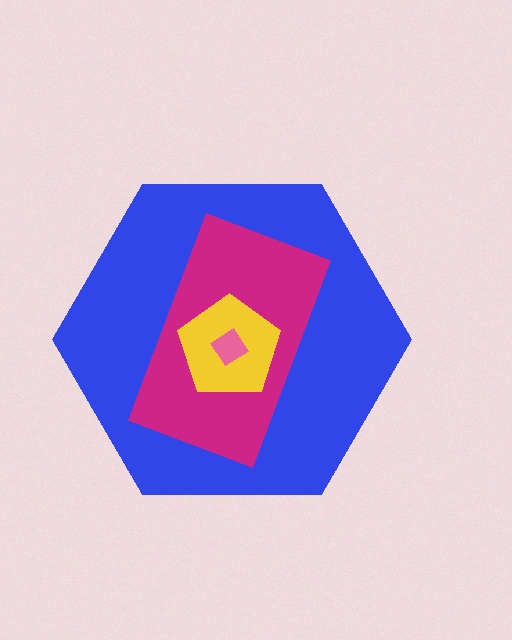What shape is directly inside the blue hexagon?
The magenta rectangle.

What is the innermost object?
The pink diamond.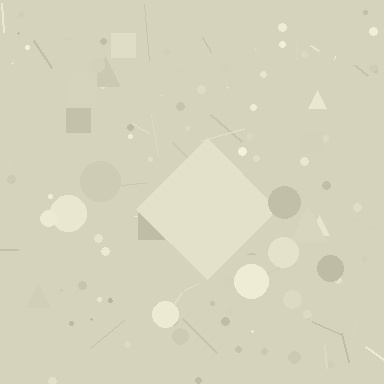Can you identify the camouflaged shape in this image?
The camouflaged shape is a diamond.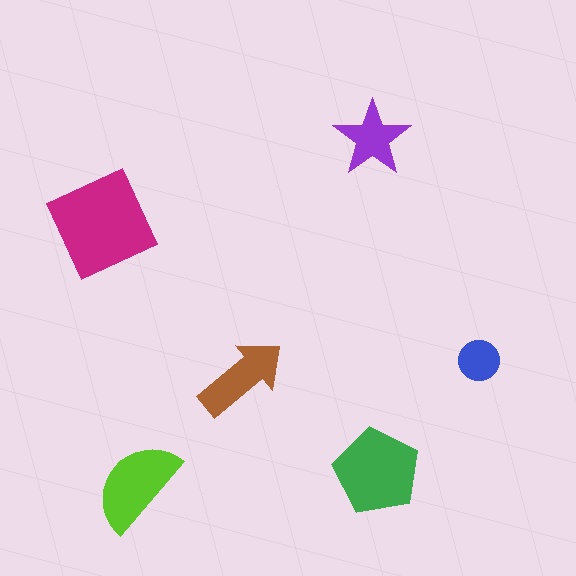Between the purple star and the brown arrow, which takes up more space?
The brown arrow.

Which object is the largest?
The magenta square.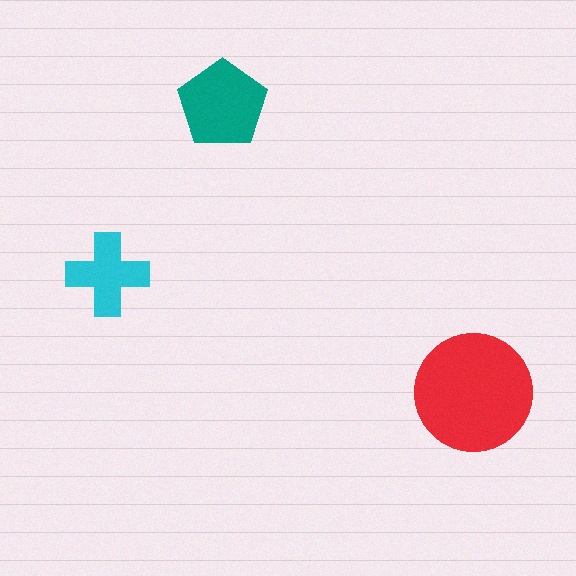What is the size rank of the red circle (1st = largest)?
1st.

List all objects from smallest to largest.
The cyan cross, the teal pentagon, the red circle.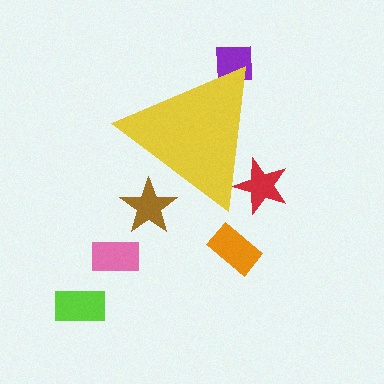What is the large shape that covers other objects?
A yellow triangle.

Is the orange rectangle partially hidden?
No, the orange rectangle is fully visible.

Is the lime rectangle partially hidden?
No, the lime rectangle is fully visible.